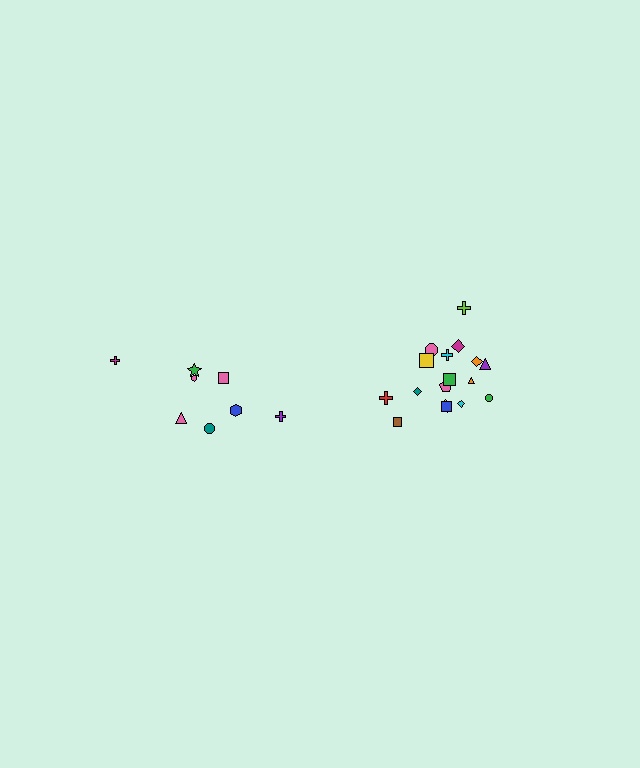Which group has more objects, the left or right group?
The right group.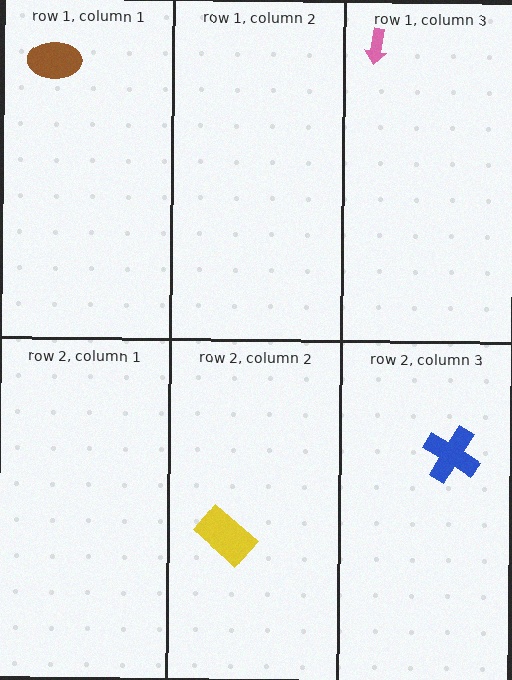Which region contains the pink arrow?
The row 1, column 3 region.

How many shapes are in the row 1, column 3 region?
1.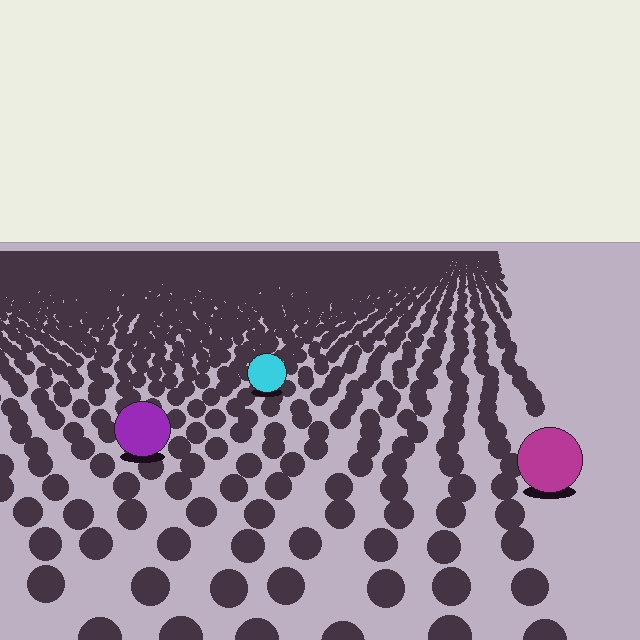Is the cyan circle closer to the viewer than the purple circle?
No. The purple circle is closer — you can tell from the texture gradient: the ground texture is coarser near it.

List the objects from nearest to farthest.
From nearest to farthest: the magenta circle, the purple circle, the cyan circle.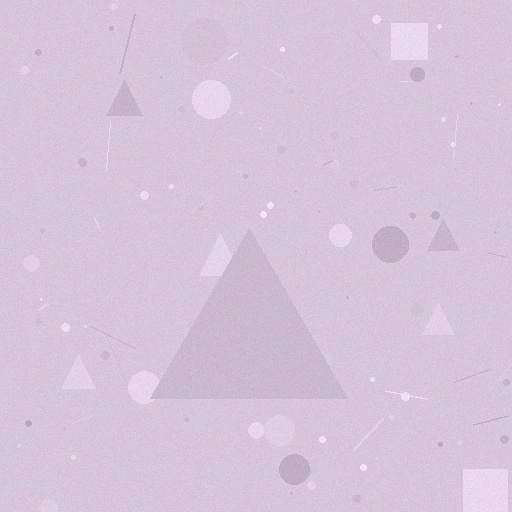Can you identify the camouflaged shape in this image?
The camouflaged shape is a triangle.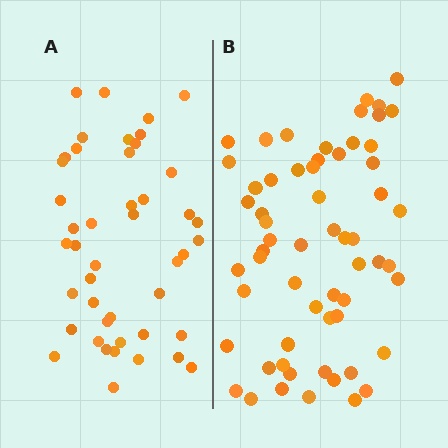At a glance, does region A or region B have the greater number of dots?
Region B (the right region) has more dots.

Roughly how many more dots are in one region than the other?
Region B has approximately 15 more dots than region A.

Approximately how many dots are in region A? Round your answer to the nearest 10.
About 40 dots. (The exact count is 45, which rounds to 40.)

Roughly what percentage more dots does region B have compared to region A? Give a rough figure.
About 35% more.